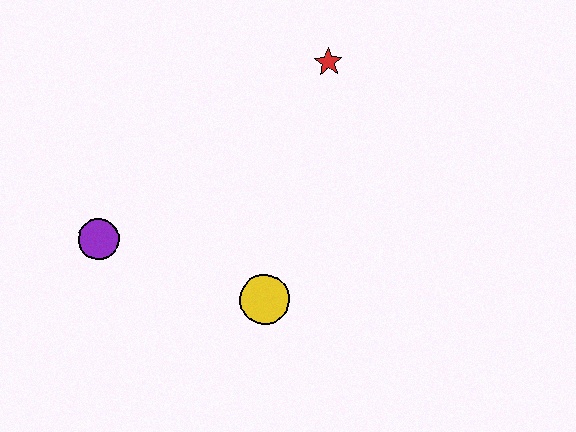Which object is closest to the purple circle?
The yellow circle is closest to the purple circle.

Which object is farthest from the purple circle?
The red star is farthest from the purple circle.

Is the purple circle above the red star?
No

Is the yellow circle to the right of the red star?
No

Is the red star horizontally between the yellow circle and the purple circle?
No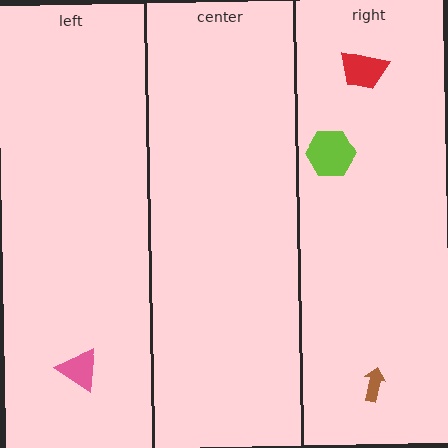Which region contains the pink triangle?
The left region.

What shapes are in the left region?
The pink triangle.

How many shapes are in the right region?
3.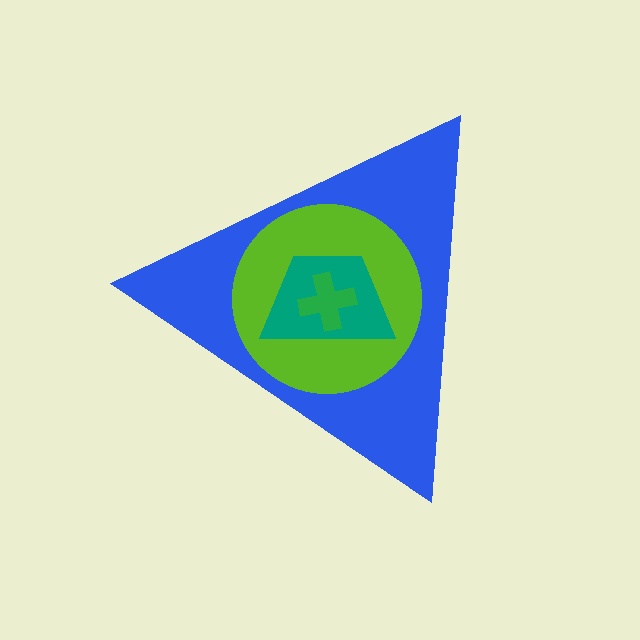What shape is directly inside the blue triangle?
The lime circle.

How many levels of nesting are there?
4.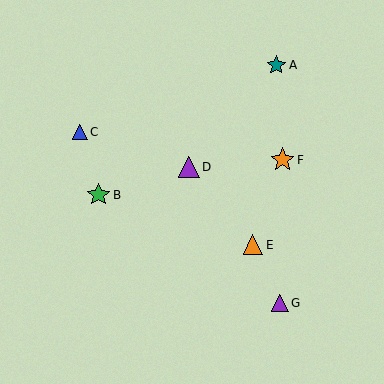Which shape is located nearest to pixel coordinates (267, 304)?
The purple triangle (labeled G) at (280, 303) is nearest to that location.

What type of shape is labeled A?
Shape A is a teal star.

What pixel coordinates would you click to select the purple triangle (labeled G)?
Click at (280, 303) to select the purple triangle G.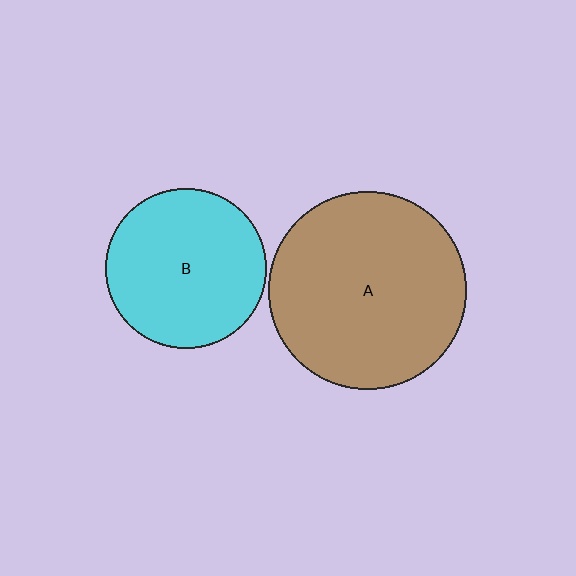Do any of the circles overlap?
No, none of the circles overlap.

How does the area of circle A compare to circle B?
Approximately 1.5 times.